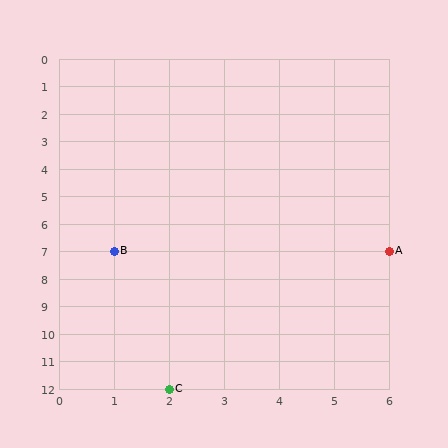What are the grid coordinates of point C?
Point C is at grid coordinates (2, 12).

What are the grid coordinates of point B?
Point B is at grid coordinates (1, 7).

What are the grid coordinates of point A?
Point A is at grid coordinates (6, 7).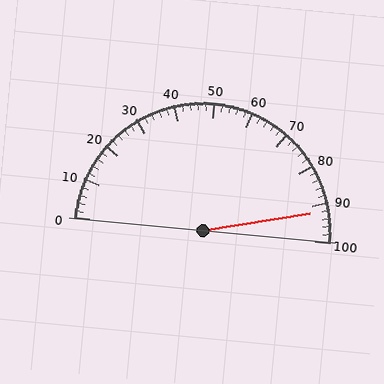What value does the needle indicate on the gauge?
The needle indicates approximately 92.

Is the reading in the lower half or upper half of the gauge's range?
The reading is in the upper half of the range (0 to 100).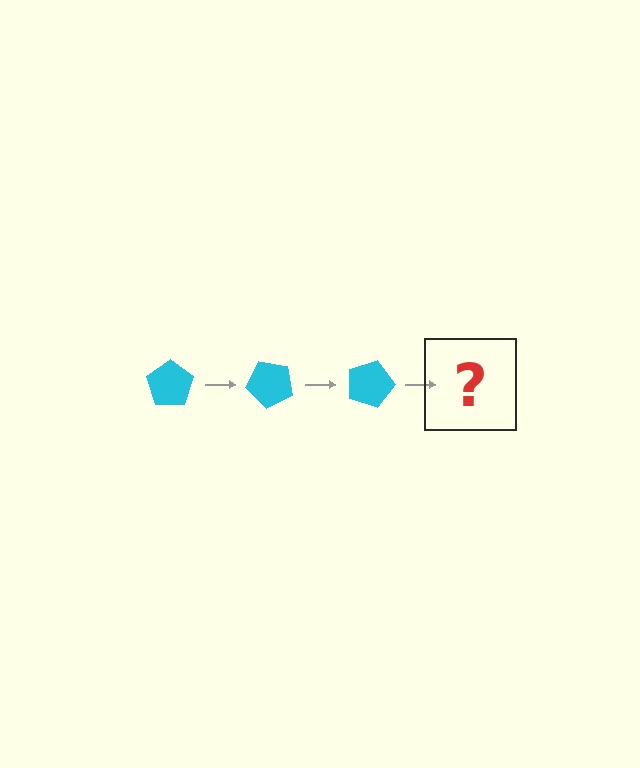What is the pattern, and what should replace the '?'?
The pattern is that the pentagon rotates 45 degrees each step. The '?' should be a cyan pentagon rotated 135 degrees.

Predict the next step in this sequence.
The next step is a cyan pentagon rotated 135 degrees.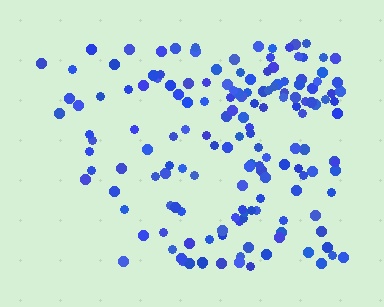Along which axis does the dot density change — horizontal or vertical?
Horizontal.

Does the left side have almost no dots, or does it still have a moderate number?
Still a moderate number, just noticeably fewer than the right.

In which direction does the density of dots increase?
From left to right, with the right side densest.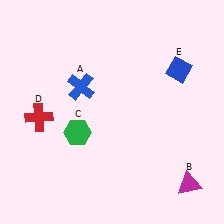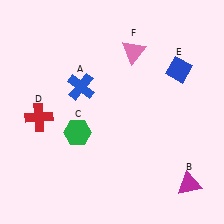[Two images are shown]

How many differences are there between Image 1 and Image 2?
There is 1 difference between the two images.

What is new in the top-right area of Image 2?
A pink triangle (F) was added in the top-right area of Image 2.